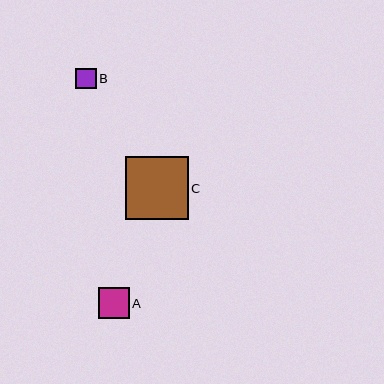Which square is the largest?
Square C is the largest with a size of approximately 63 pixels.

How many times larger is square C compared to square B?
Square C is approximately 3.0 times the size of square B.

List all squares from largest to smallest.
From largest to smallest: C, A, B.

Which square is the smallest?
Square B is the smallest with a size of approximately 21 pixels.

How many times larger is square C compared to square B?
Square C is approximately 3.0 times the size of square B.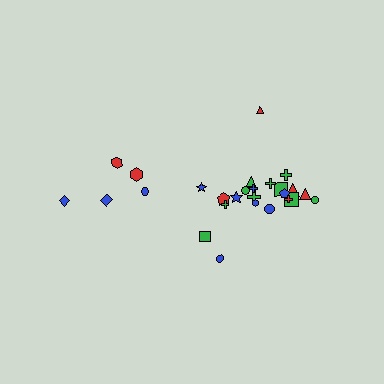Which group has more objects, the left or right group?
The right group.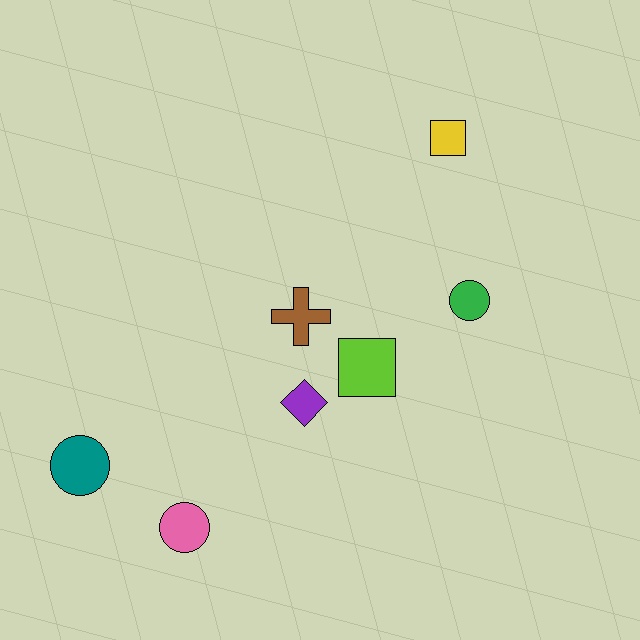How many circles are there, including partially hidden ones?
There are 3 circles.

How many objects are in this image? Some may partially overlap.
There are 7 objects.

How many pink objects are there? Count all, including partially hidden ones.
There is 1 pink object.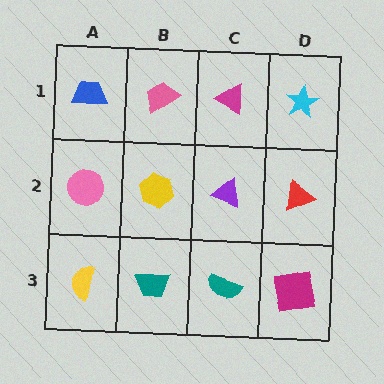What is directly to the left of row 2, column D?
A purple triangle.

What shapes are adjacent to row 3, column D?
A red triangle (row 2, column D), a teal semicircle (row 3, column C).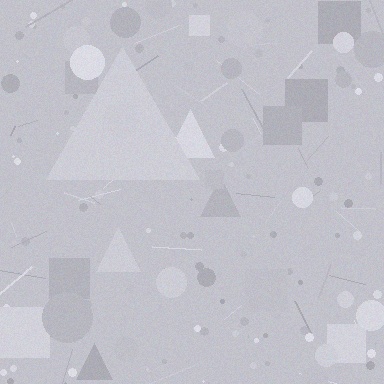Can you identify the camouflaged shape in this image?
The camouflaged shape is a triangle.